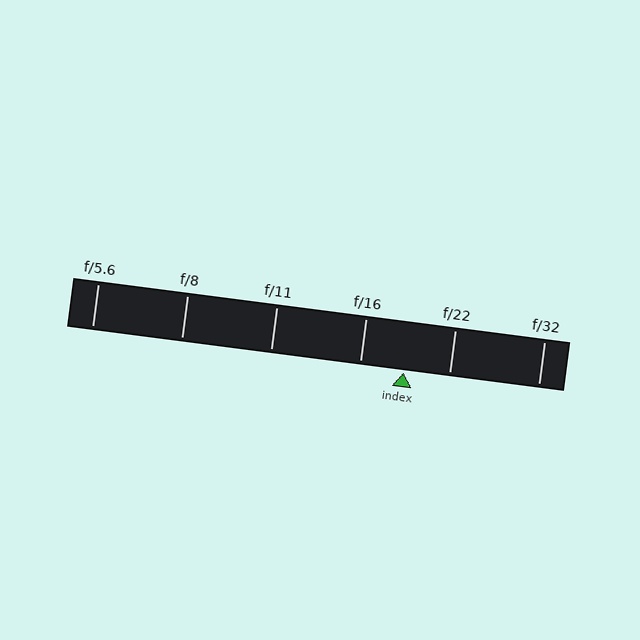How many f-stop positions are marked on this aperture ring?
There are 6 f-stop positions marked.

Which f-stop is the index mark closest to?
The index mark is closest to f/16.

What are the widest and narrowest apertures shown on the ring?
The widest aperture shown is f/5.6 and the narrowest is f/32.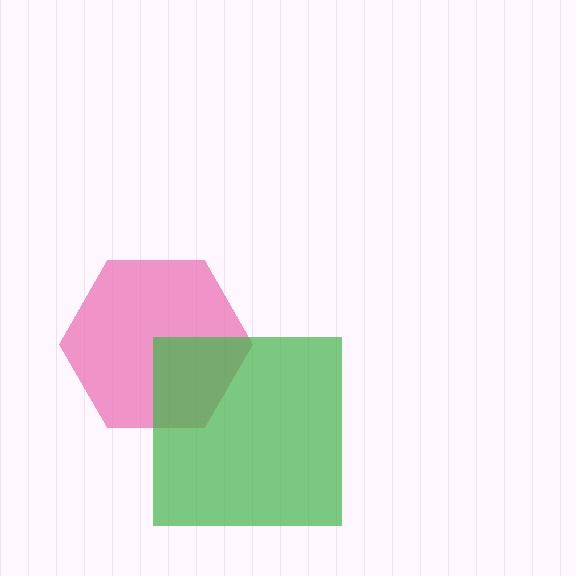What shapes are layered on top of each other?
The layered shapes are: a pink hexagon, a green square.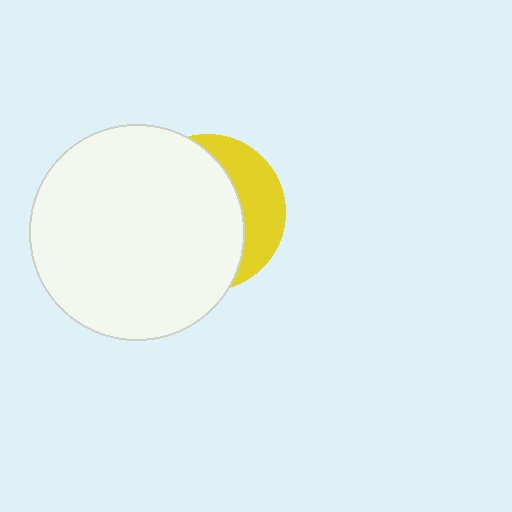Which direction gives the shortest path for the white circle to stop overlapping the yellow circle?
Moving left gives the shortest separation.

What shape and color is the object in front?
The object in front is a white circle.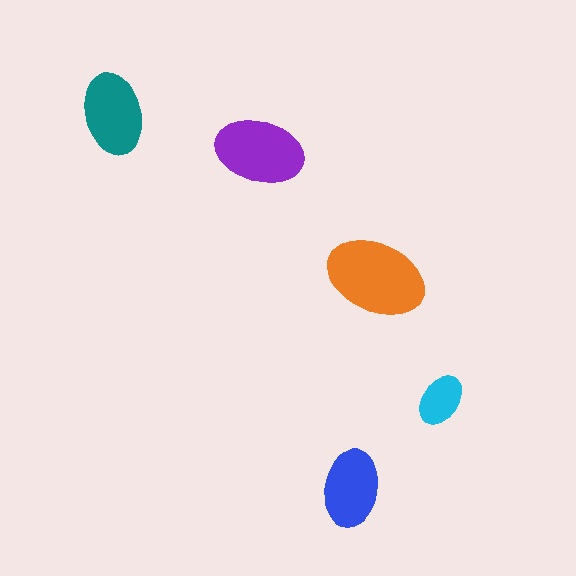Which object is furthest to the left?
The teal ellipse is leftmost.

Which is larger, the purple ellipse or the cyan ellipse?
The purple one.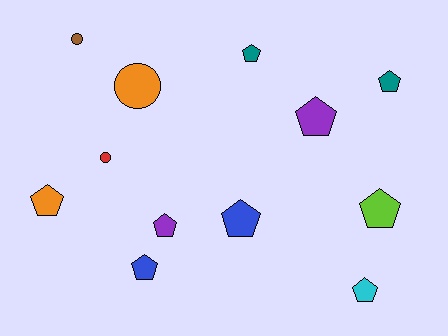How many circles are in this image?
There are 3 circles.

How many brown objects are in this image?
There is 1 brown object.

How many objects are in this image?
There are 12 objects.